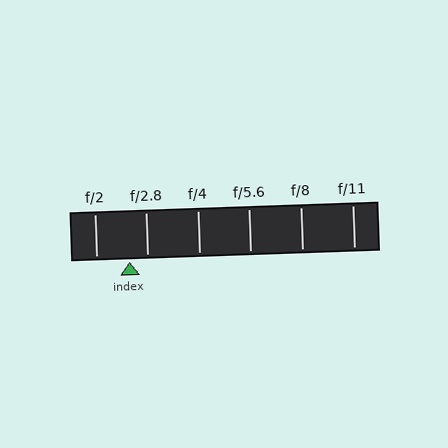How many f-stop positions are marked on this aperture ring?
There are 6 f-stop positions marked.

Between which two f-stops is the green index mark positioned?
The index mark is between f/2 and f/2.8.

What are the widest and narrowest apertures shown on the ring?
The widest aperture shown is f/2 and the narrowest is f/11.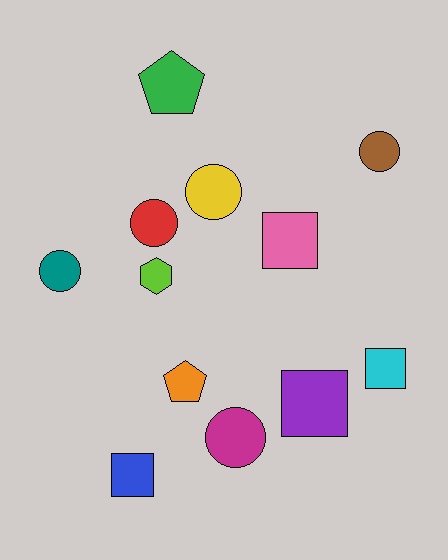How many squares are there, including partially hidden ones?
There are 4 squares.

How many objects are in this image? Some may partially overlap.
There are 12 objects.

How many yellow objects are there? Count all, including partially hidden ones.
There is 1 yellow object.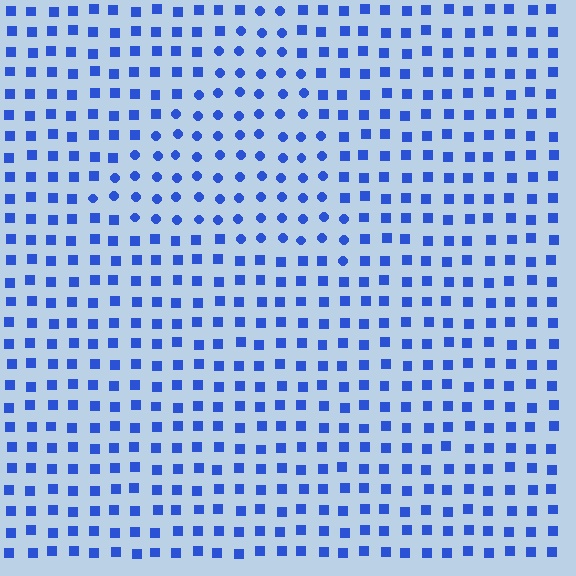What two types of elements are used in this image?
The image uses circles inside the triangle region and squares outside it.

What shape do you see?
I see a triangle.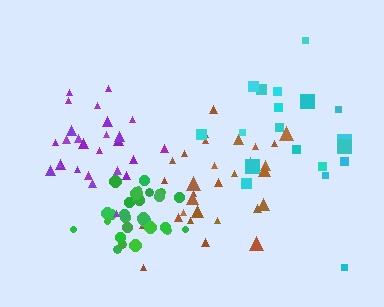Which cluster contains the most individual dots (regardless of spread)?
Brown (30).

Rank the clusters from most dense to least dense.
green, purple, brown, cyan.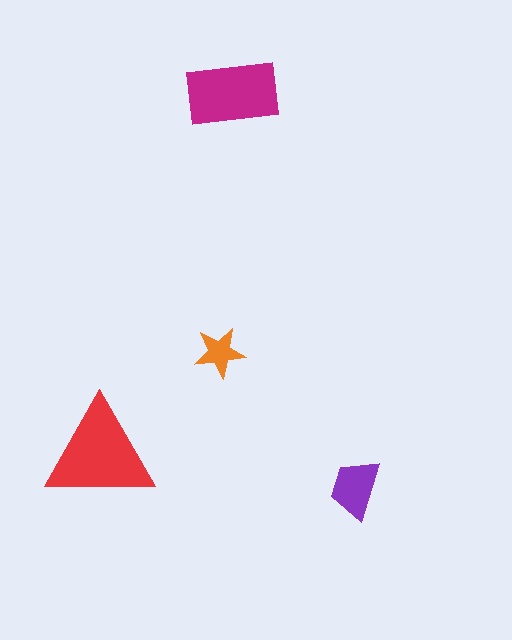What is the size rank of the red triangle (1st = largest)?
1st.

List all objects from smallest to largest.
The orange star, the purple trapezoid, the magenta rectangle, the red triangle.